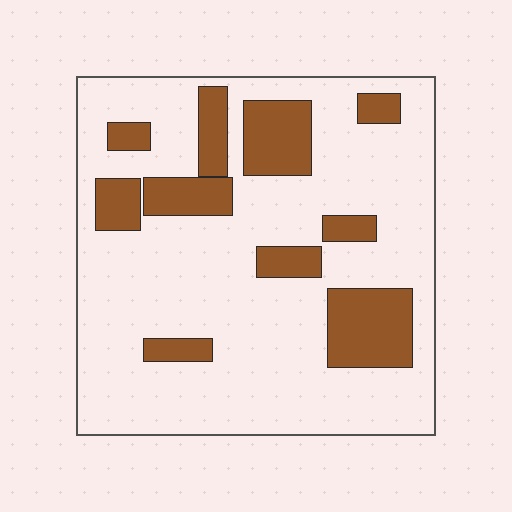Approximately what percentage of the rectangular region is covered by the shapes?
Approximately 20%.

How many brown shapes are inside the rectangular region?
10.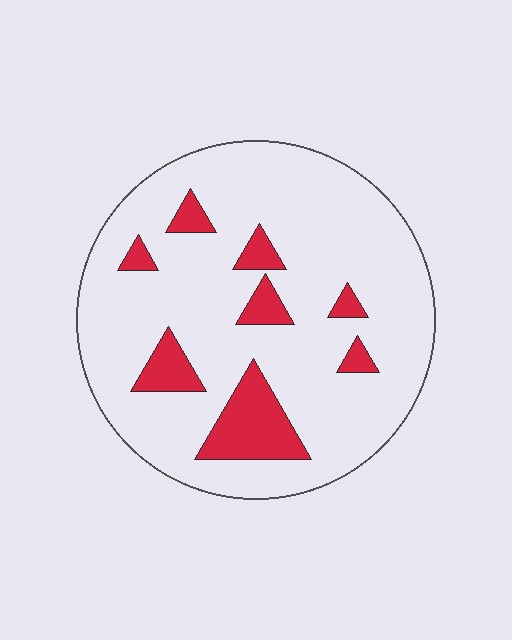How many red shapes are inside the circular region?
8.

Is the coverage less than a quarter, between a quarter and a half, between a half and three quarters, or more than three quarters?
Less than a quarter.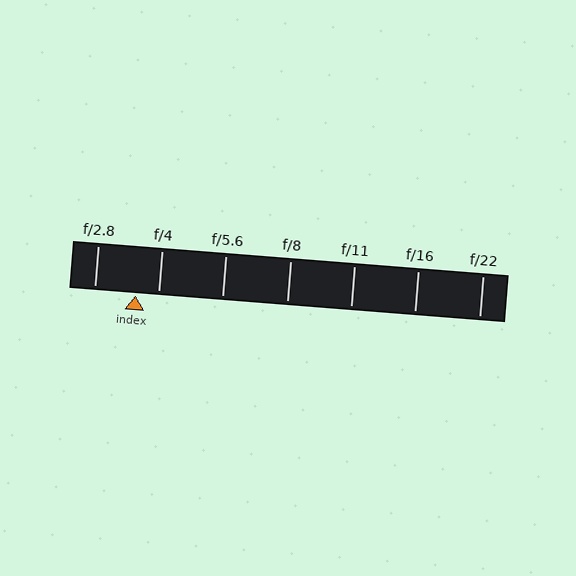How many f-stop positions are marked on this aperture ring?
There are 7 f-stop positions marked.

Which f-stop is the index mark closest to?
The index mark is closest to f/4.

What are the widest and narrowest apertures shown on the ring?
The widest aperture shown is f/2.8 and the narrowest is f/22.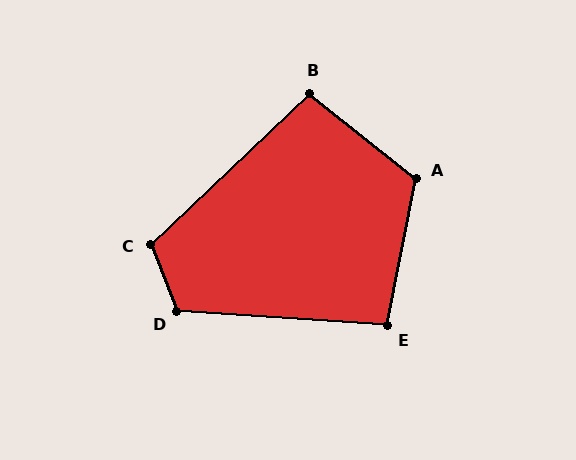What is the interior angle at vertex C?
Approximately 112 degrees (obtuse).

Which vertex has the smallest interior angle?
E, at approximately 97 degrees.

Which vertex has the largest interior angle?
A, at approximately 117 degrees.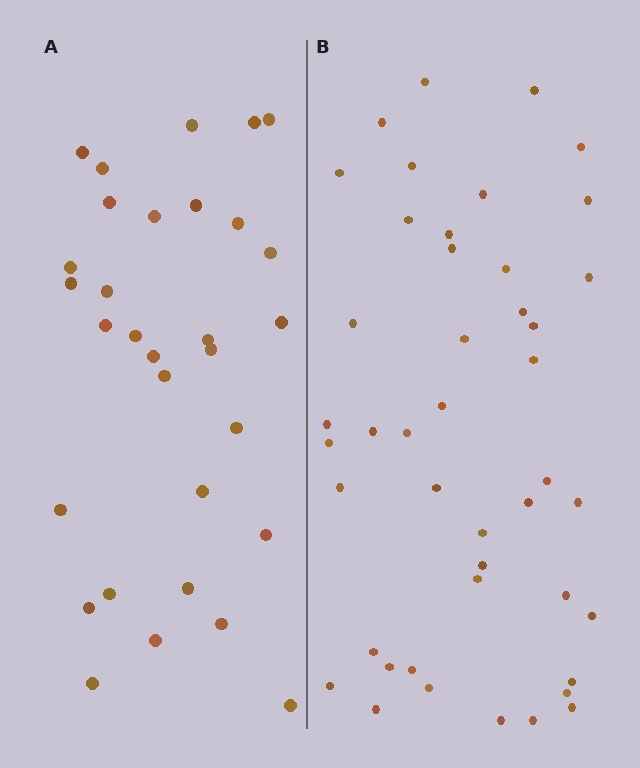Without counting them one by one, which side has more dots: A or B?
Region B (the right region) has more dots.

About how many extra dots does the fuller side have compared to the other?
Region B has approximately 15 more dots than region A.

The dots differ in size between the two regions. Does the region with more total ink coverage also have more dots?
No. Region A has more total ink coverage because its dots are larger, but region B actually contains more individual dots. Total area can be misleading — the number of items is what matters here.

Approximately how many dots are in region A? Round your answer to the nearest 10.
About 30 dots. (The exact count is 31, which rounds to 30.)